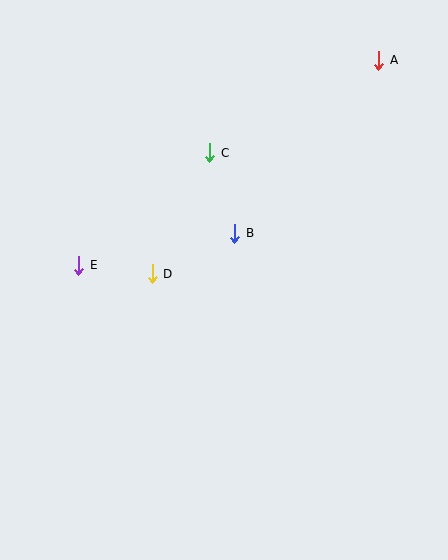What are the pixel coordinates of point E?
Point E is at (79, 265).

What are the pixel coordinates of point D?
Point D is at (152, 274).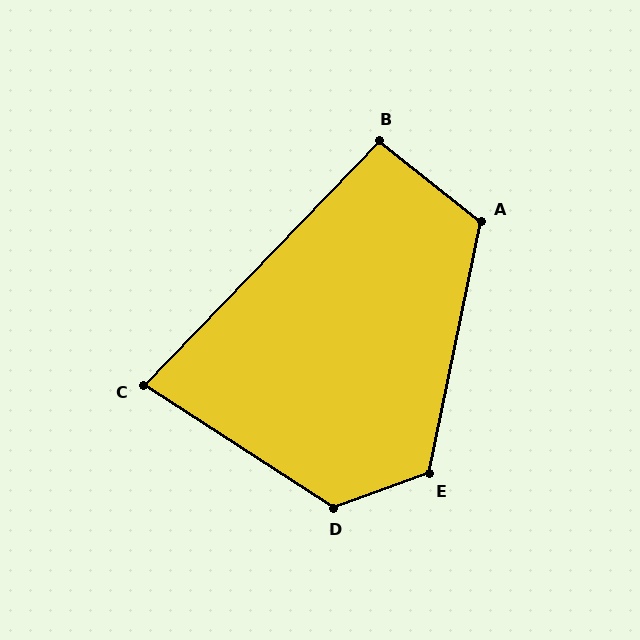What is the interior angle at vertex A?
Approximately 117 degrees (obtuse).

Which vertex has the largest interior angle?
D, at approximately 127 degrees.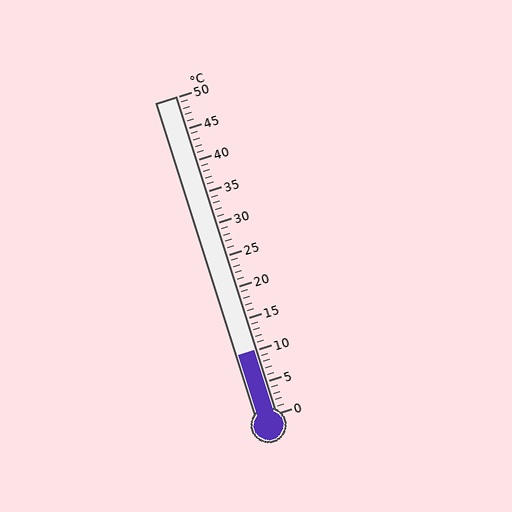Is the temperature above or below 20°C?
The temperature is below 20°C.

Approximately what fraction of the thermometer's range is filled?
The thermometer is filled to approximately 20% of its range.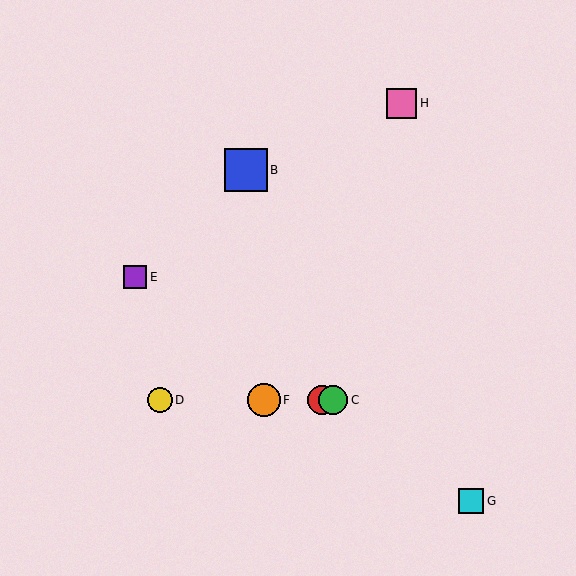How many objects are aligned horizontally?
4 objects (A, C, D, F) are aligned horizontally.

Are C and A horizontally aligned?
Yes, both are at y≈400.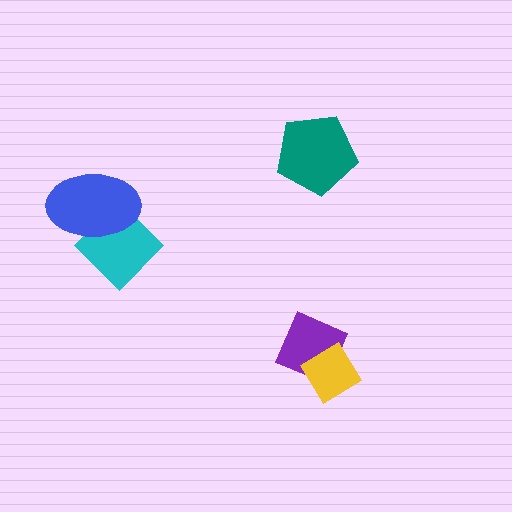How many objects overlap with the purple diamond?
1 object overlaps with the purple diamond.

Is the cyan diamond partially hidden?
Yes, it is partially covered by another shape.